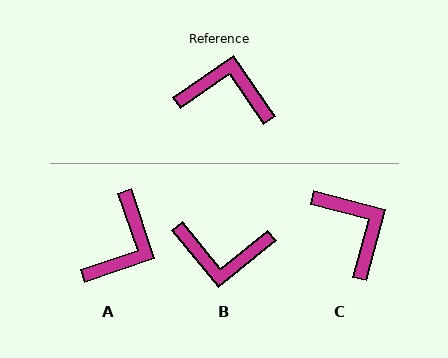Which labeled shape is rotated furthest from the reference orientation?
B, about 175 degrees away.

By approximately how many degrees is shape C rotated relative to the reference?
Approximately 50 degrees clockwise.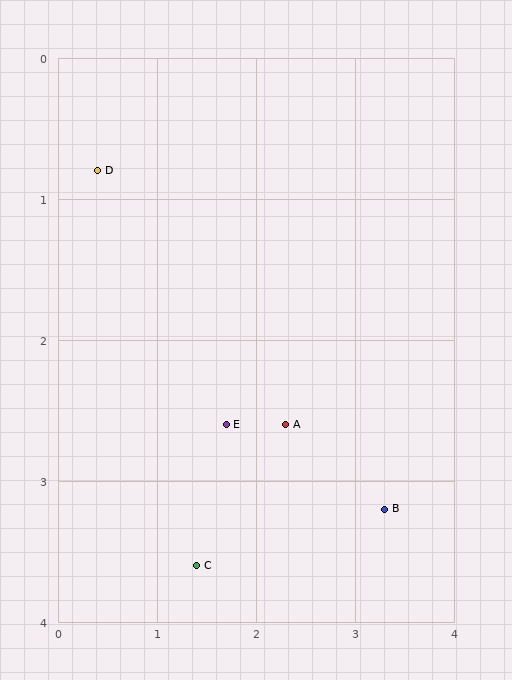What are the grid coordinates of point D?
Point D is at approximately (0.4, 0.8).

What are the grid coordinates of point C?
Point C is at approximately (1.4, 3.6).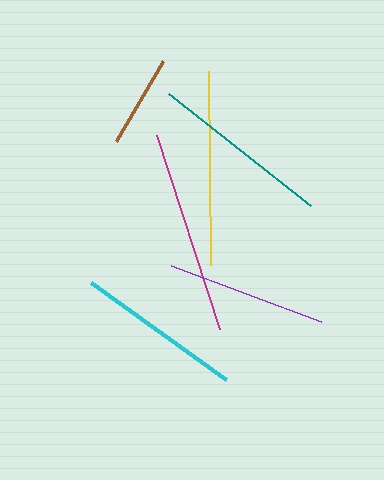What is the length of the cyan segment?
The cyan segment is approximately 166 pixels long.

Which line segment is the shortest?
The brown line is the shortest at approximately 92 pixels.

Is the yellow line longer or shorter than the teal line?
The yellow line is longer than the teal line.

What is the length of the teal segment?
The teal segment is approximately 181 pixels long.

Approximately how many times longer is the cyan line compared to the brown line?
The cyan line is approximately 1.8 times the length of the brown line.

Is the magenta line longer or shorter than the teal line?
The magenta line is longer than the teal line.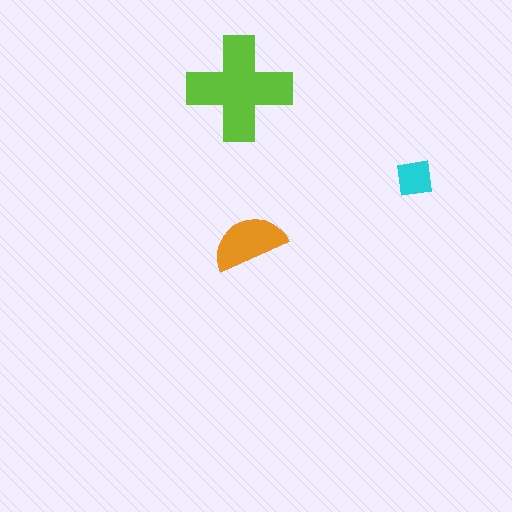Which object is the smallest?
The cyan square.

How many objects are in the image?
There are 3 objects in the image.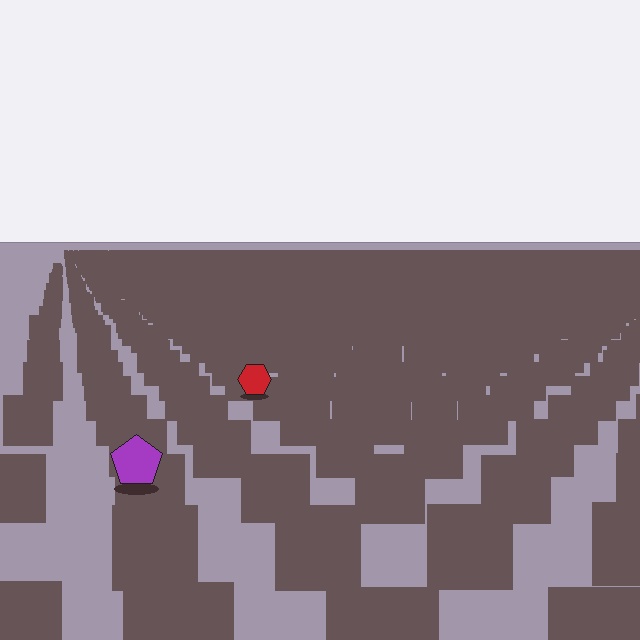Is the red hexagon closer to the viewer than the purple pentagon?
No. The purple pentagon is closer — you can tell from the texture gradient: the ground texture is coarser near it.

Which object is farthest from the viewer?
The red hexagon is farthest from the viewer. It appears smaller and the ground texture around it is denser.